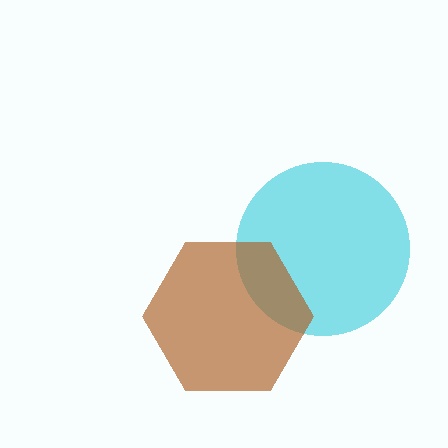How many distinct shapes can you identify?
There are 2 distinct shapes: a cyan circle, a brown hexagon.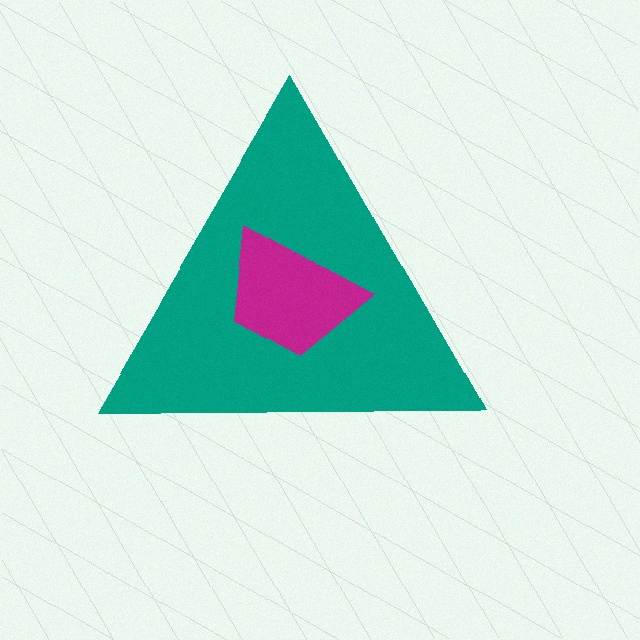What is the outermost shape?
The teal triangle.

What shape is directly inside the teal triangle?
The magenta trapezoid.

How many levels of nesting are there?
2.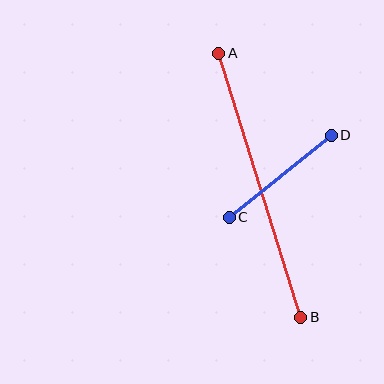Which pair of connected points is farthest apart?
Points A and B are farthest apart.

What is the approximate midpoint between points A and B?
The midpoint is at approximately (260, 185) pixels.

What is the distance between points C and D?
The distance is approximately 131 pixels.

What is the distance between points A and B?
The distance is approximately 277 pixels.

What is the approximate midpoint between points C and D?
The midpoint is at approximately (280, 176) pixels.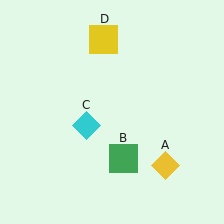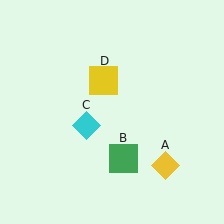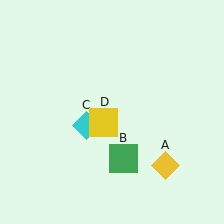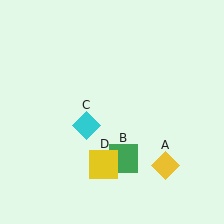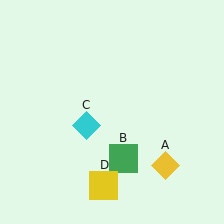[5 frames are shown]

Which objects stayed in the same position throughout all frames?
Yellow diamond (object A) and green square (object B) and cyan diamond (object C) remained stationary.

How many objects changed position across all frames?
1 object changed position: yellow square (object D).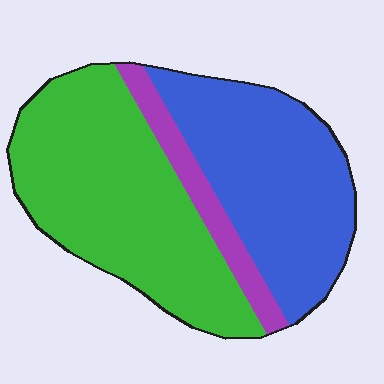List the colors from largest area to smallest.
From largest to smallest: green, blue, purple.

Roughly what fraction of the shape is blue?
Blue covers about 40% of the shape.